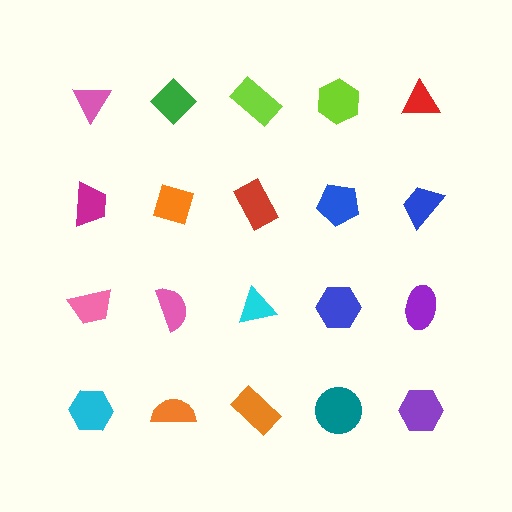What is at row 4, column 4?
A teal circle.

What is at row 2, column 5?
A blue trapezoid.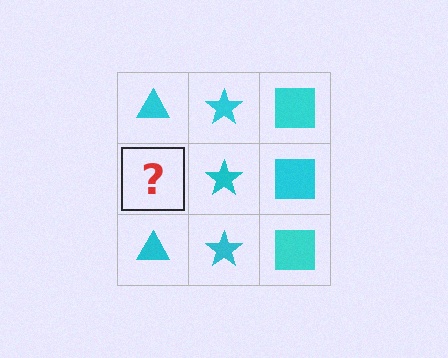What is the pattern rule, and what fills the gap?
The rule is that each column has a consistent shape. The gap should be filled with a cyan triangle.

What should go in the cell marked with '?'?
The missing cell should contain a cyan triangle.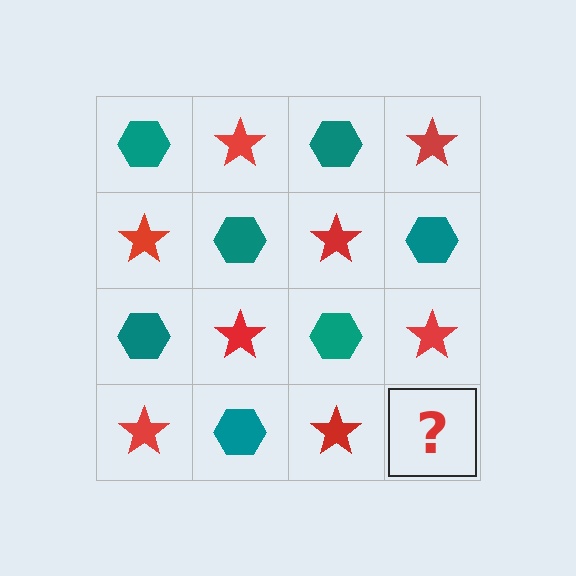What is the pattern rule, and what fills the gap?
The rule is that it alternates teal hexagon and red star in a checkerboard pattern. The gap should be filled with a teal hexagon.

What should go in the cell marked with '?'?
The missing cell should contain a teal hexagon.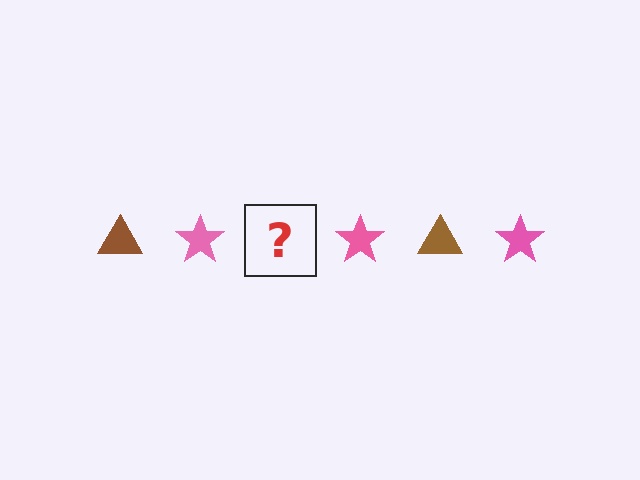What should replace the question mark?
The question mark should be replaced with a brown triangle.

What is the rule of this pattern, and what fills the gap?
The rule is that the pattern alternates between brown triangle and pink star. The gap should be filled with a brown triangle.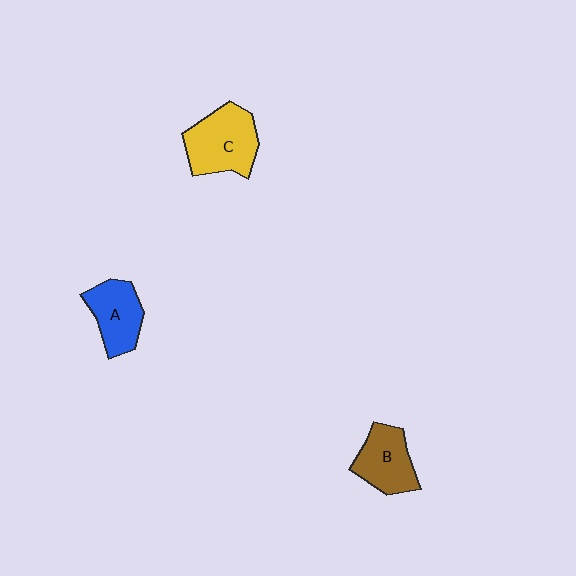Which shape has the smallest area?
Shape A (blue).